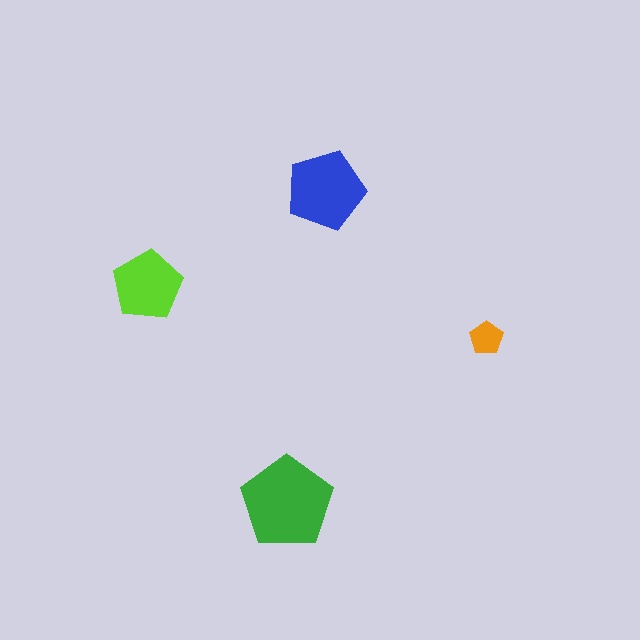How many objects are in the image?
There are 4 objects in the image.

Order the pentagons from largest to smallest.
the green one, the blue one, the lime one, the orange one.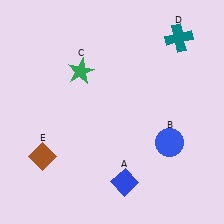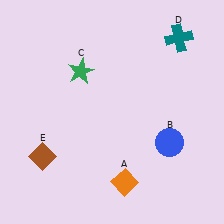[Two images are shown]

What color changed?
The diamond (A) changed from blue in Image 1 to orange in Image 2.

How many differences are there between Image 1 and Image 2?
There is 1 difference between the two images.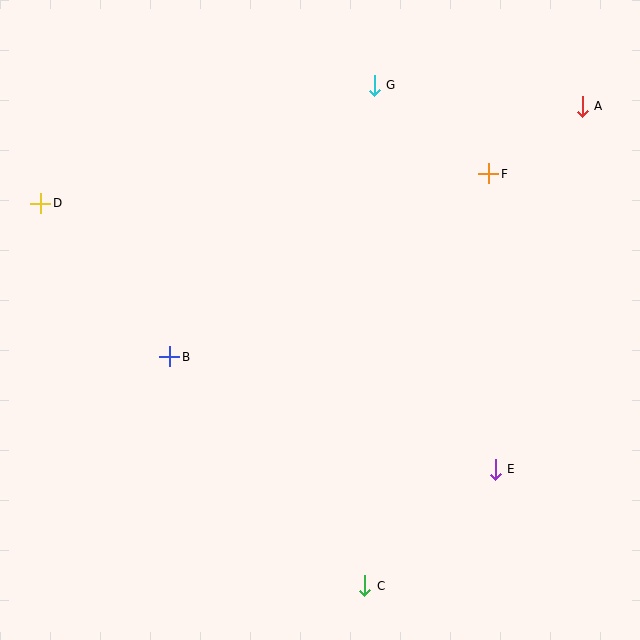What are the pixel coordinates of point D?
Point D is at (41, 203).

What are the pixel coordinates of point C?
Point C is at (365, 586).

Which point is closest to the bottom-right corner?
Point E is closest to the bottom-right corner.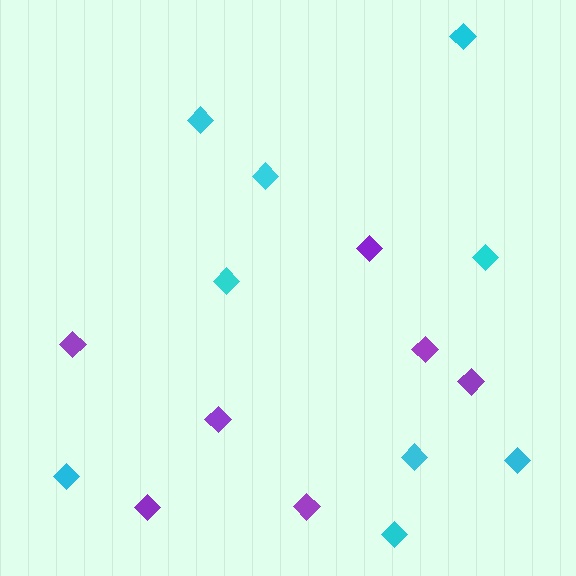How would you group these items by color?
There are 2 groups: one group of purple diamonds (7) and one group of cyan diamonds (9).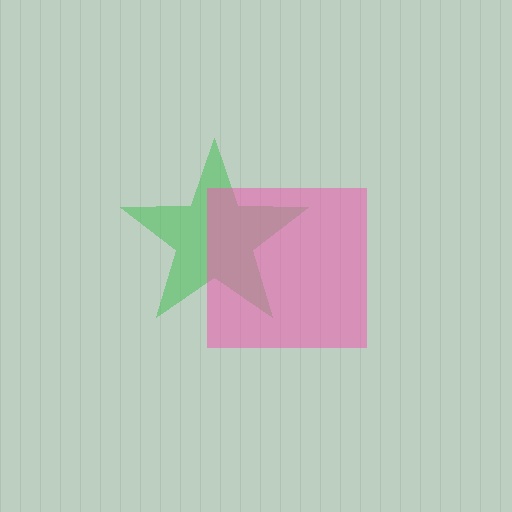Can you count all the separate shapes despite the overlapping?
Yes, there are 2 separate shapes.